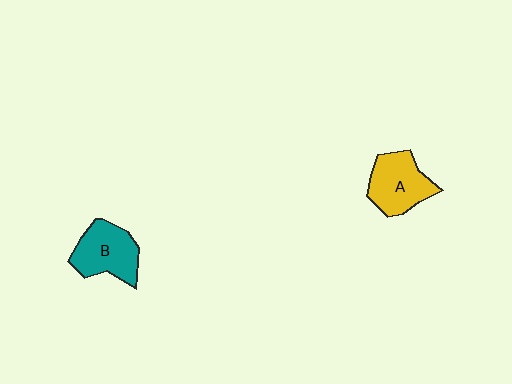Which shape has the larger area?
Shape B (teal).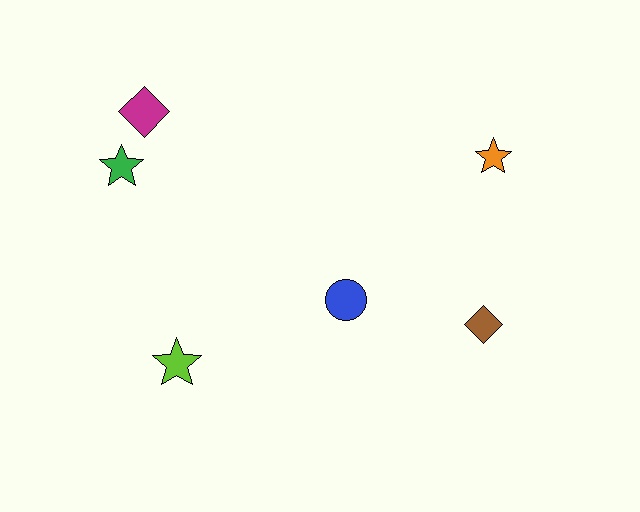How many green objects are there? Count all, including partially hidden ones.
There is 1 green object.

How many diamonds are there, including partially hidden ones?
There are 2 diamonds.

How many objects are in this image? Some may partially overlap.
There are 6 objects.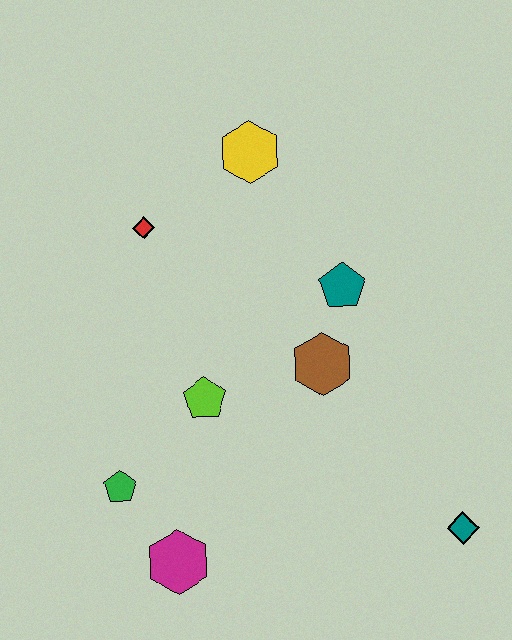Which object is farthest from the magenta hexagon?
The yellow hexagon is farthest from the magenta hexagon.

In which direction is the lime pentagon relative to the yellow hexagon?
The lime pentagon is below the yellow hexagon.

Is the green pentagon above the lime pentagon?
No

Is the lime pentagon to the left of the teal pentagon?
Yes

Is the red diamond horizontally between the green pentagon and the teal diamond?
Yes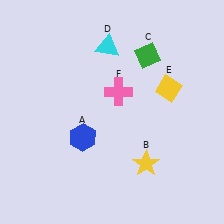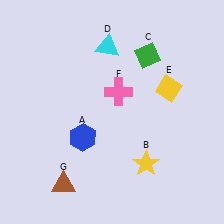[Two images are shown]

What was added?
A brown triangle (G) was added in Image 2.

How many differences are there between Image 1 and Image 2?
There is 1 difference between the two images.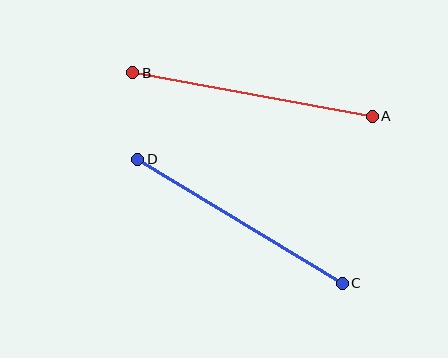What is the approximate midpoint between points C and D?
The midpoint is at approximately (240, 221) pixels.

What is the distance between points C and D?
The distance is approximately 239 pixels.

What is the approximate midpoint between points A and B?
The midpoint is at approximately (252, 94) pixels.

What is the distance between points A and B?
The distance is approximately 243 pixels.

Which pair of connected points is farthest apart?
Points A and B are farthest apart.